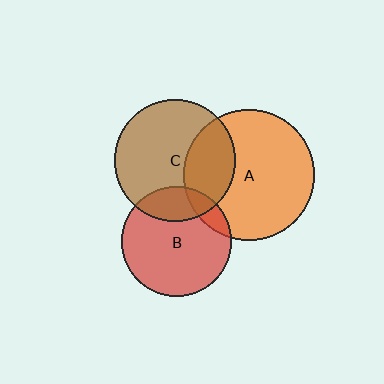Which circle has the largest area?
Circle A (orange).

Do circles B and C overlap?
Yes.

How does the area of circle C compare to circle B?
Approximately 1.2 times.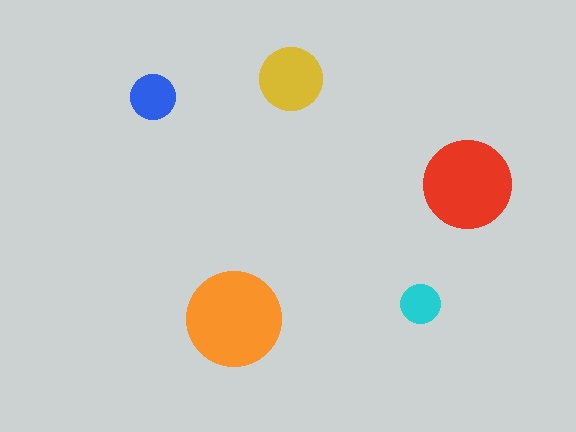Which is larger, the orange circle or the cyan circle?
The orange one.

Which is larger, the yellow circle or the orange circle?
The orange one.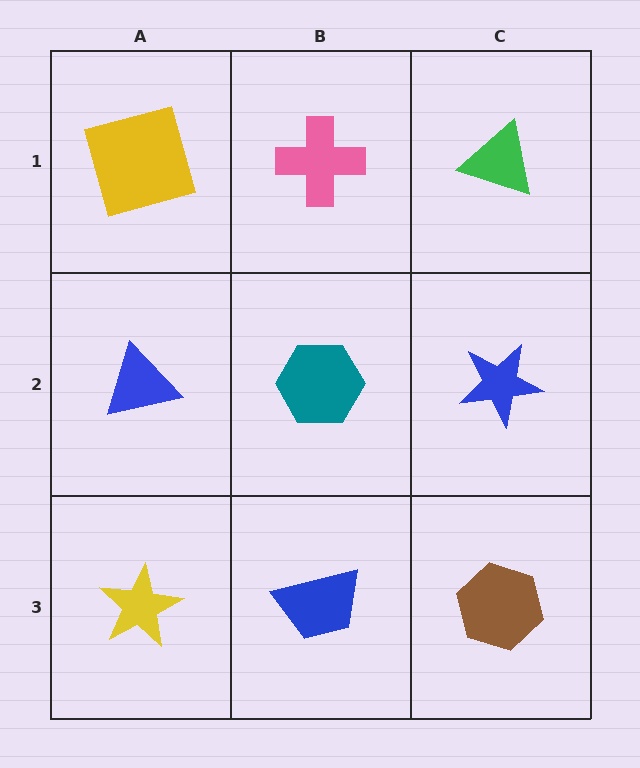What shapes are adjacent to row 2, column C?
A green triangle (row 1, column C), a brown hexagon (row 3, column C), a teal hexagon (row 2, column B).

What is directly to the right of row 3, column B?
A brown hexagon.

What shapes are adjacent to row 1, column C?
A blue star (row 2, column C), a pink cross (row 1, column B).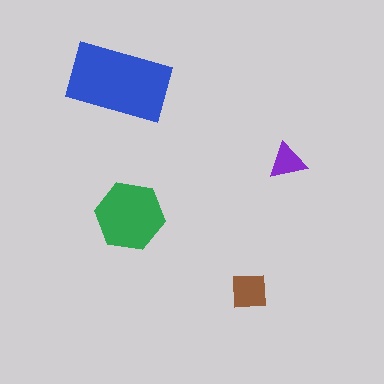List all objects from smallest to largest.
The purple triangle, the brown square, the green hexagon, the blue rectangle.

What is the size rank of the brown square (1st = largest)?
3rd.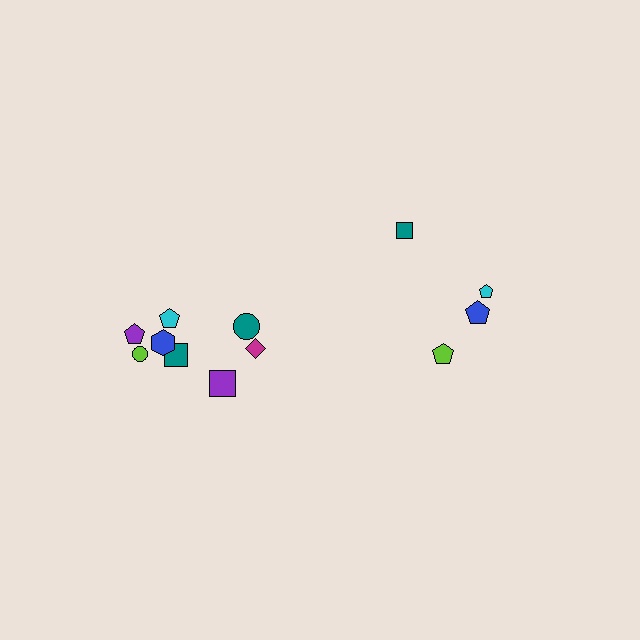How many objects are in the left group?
There are 8 objects.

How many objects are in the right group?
There are 4 objects.